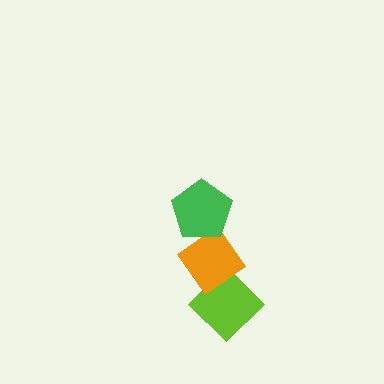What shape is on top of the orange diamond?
The green pentagon is on top of the orange diamond.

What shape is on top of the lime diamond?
The orange diamond is on top of the lime diamond.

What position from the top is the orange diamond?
The orange diamond is 2nd from the top.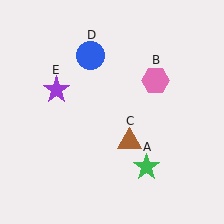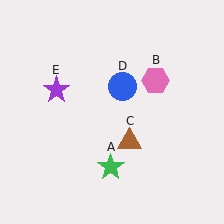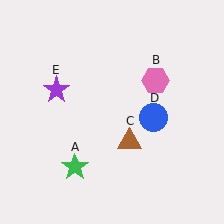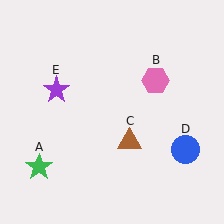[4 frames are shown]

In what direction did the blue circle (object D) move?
The blue circle (object D) moved down and to the right.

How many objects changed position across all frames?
2 objects changed position: green star (object A), blue circle (object D).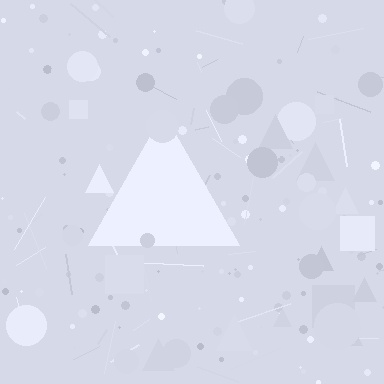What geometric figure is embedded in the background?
A triangle is embedded in the background.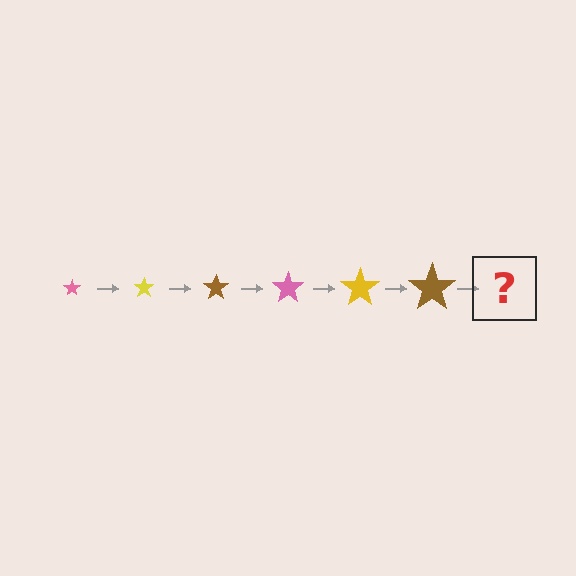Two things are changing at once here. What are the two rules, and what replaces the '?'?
The two rules are that the star grows larger each step and the color cycles through pink, yellow, and brown. The '?' should be a pink star, larger than the previous one.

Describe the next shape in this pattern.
It should be a pink star, larger than the previous one.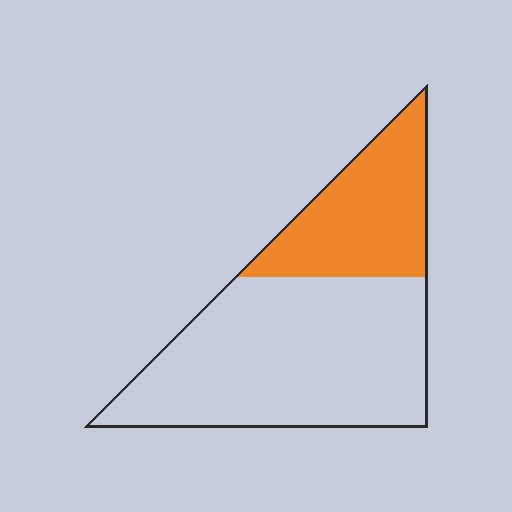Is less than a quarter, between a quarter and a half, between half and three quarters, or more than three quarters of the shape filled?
Between a quarter and a half.